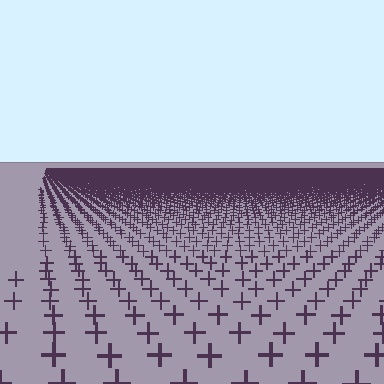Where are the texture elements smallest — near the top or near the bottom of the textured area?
Near the top.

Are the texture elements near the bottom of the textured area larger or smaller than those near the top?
Larger. Near the bottom, elements are closer to the viewer and appear at a bigger on-screen size.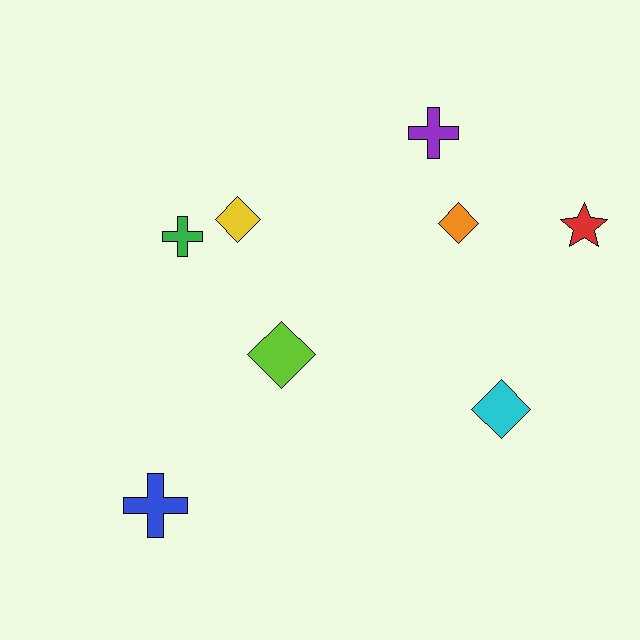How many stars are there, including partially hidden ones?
There is 1 star.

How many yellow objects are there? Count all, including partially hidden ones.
There is 1 yellow object.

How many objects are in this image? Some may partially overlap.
There are 8 objects.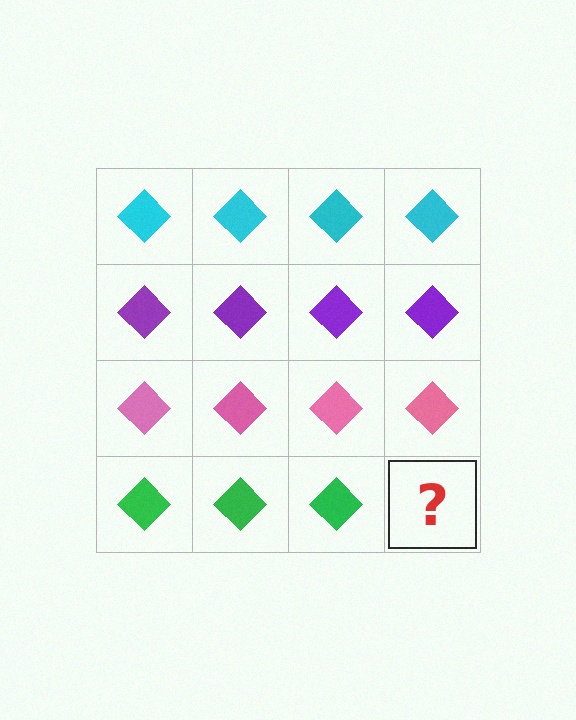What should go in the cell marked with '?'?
The missing cell should contain a green diamond.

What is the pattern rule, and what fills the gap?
The rule is that each row has a consistent color. The gap should be filled with a green diamond.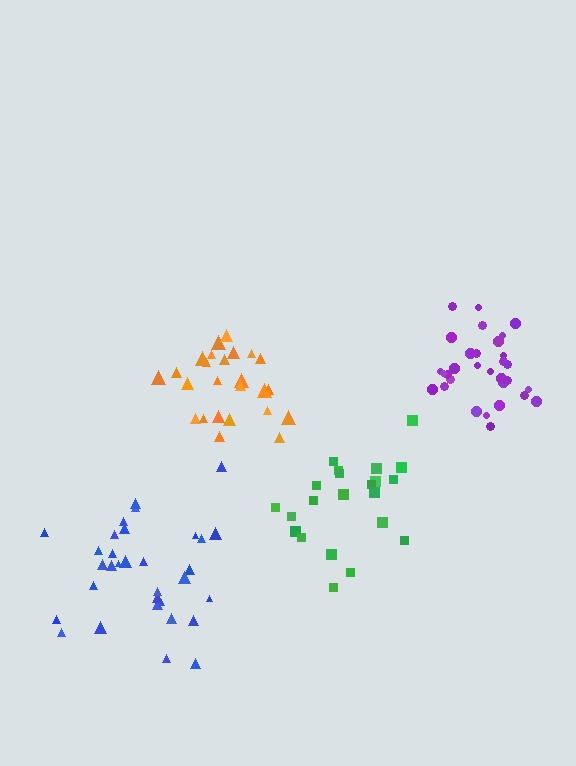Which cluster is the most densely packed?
Purple.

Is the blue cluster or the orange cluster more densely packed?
Orange.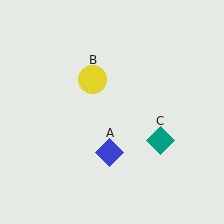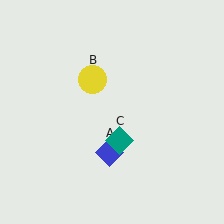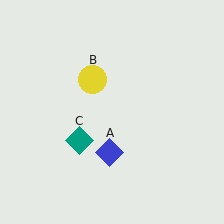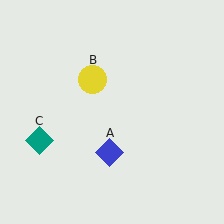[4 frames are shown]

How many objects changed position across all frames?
1 object changed position: teal diamond (object C).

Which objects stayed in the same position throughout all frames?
Blue diamond (object A) and yellow circle (object B) remained stationary.